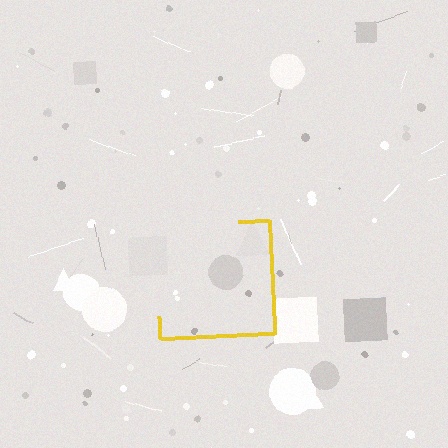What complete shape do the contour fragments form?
The contour fragments form a square.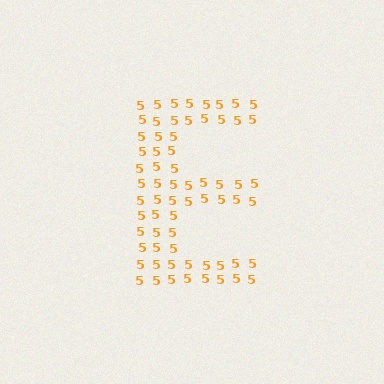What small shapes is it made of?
It is made of small digit 5's.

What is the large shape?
The large shape is the letter E.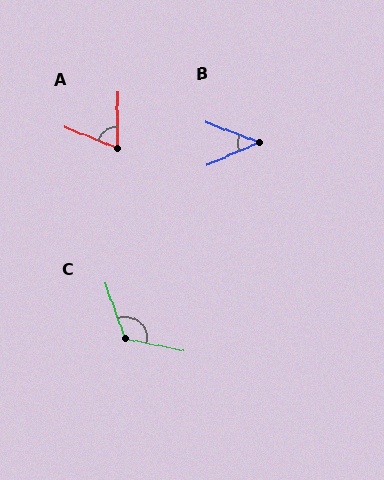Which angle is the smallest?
B, at approximately 44 degrees.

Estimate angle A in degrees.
Approximately 68 degrees.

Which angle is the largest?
C, at approximately 121 degrees.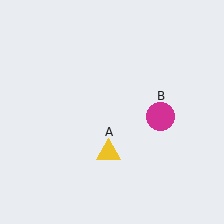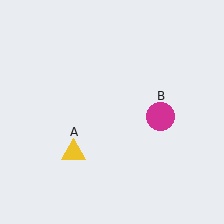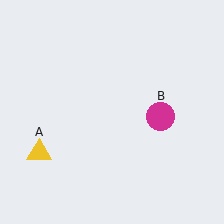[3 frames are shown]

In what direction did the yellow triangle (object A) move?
The yellow triangle (object A) moved left.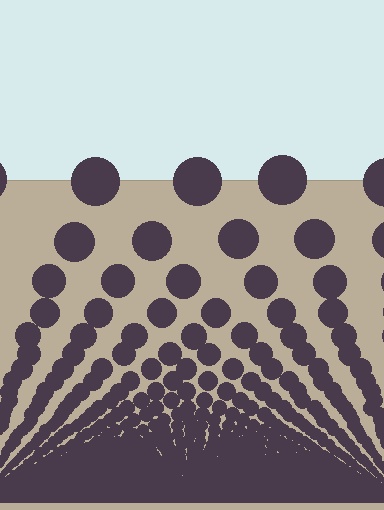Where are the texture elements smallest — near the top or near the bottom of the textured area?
Near the bottom.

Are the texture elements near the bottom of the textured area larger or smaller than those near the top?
Smaller. The gradient is inverted — elements near the bottom are smaller and denser.